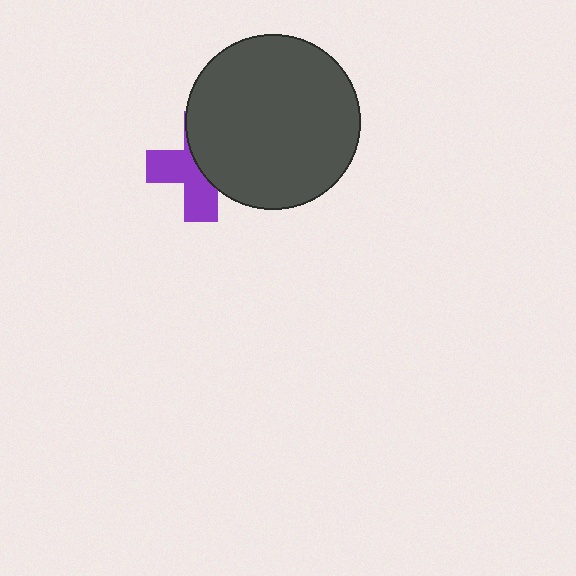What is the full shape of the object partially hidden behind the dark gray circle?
The partially hidden object is a purple cross.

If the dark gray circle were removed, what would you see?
You would see the complete purple cross.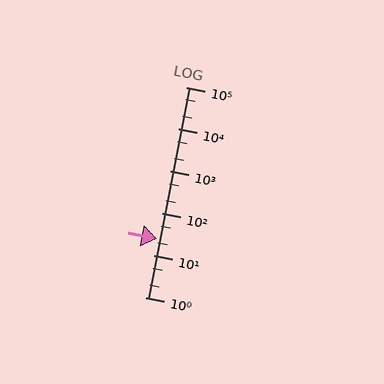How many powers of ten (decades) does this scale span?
The scale spans 5 decades, from 1 to 100000.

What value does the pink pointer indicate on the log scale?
The pointer indicates approximately 24.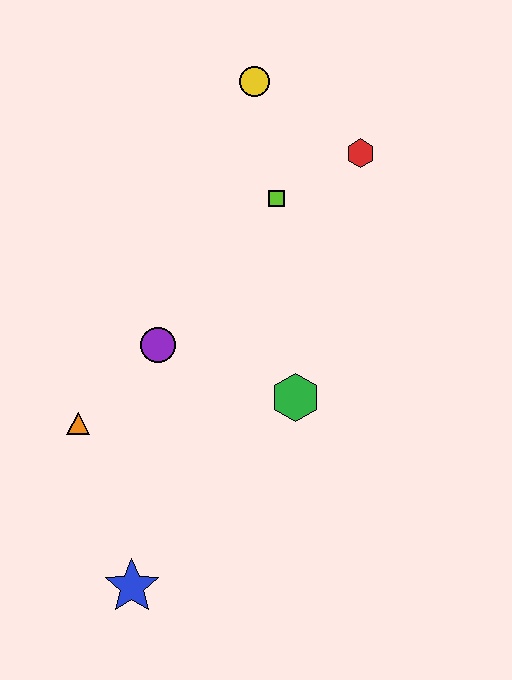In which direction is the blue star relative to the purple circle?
The blue star is below the purple circle.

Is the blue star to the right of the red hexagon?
No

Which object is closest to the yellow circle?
The lime square is closest to the yellow circle.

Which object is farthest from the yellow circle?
The blue star is farthest from the yellow circle.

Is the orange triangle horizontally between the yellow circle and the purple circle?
No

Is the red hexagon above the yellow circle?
No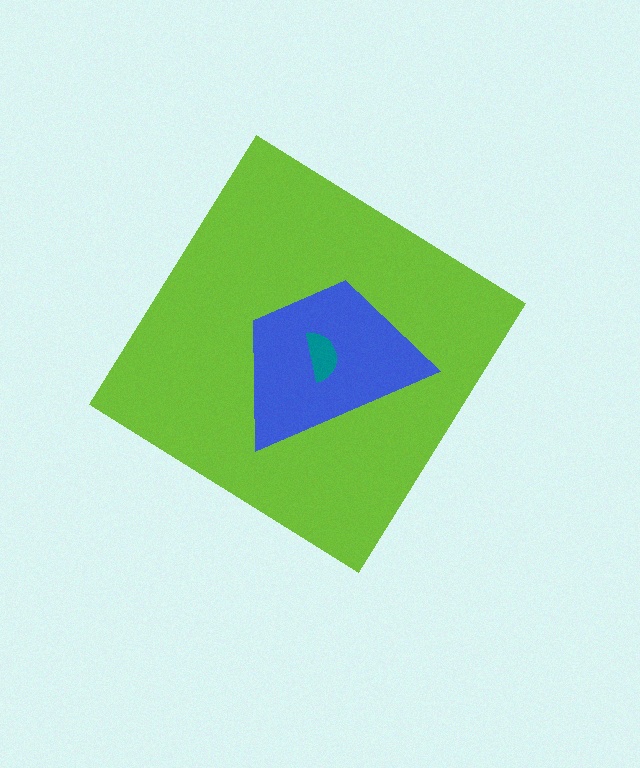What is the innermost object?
The teal semicircle.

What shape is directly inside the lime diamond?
The blue trapezoid.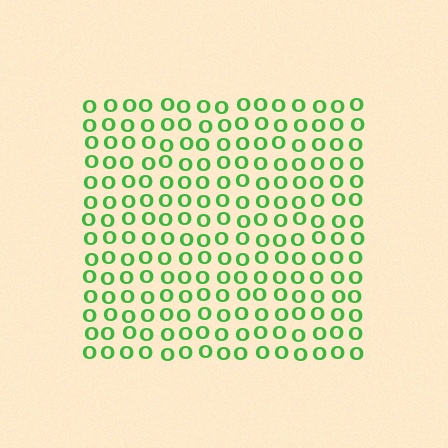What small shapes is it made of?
It is made of small letter O's.